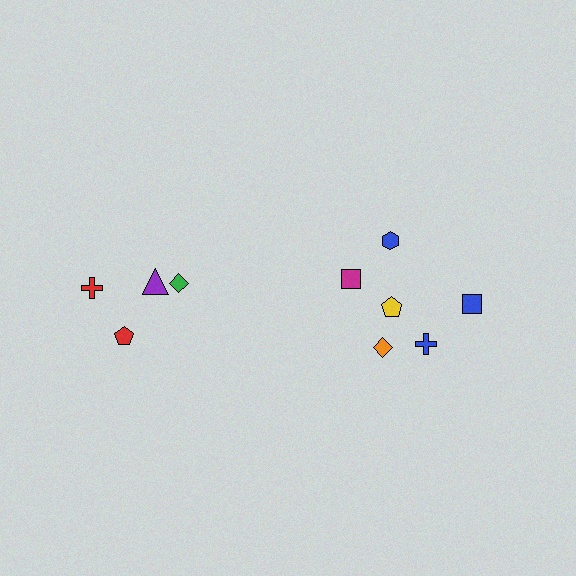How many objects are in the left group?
There are 4 objects.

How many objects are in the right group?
There are 6 objects.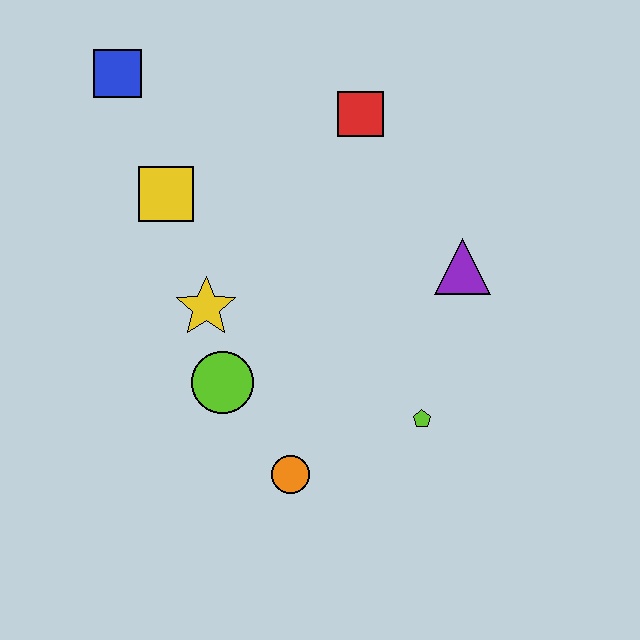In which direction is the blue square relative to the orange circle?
The blue square is above the orange circle.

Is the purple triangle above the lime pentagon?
Yes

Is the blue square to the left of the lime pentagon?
Yes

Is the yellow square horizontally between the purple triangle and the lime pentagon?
No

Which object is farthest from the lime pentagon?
The blue square is farthest from the lime pentagon.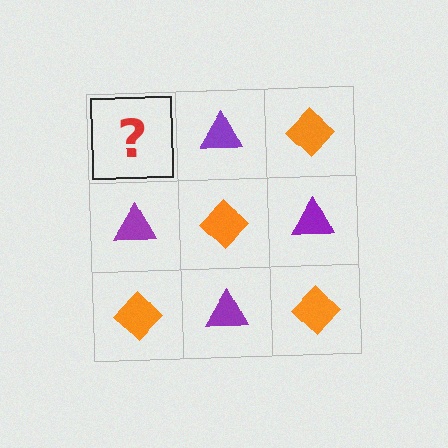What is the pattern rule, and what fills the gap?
The rule is that it alternates orange diamond and purple triangle in a checkerboard pattern. The gap should be filled with an orange diamond.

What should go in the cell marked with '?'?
The missing cell should contain an orange diamond.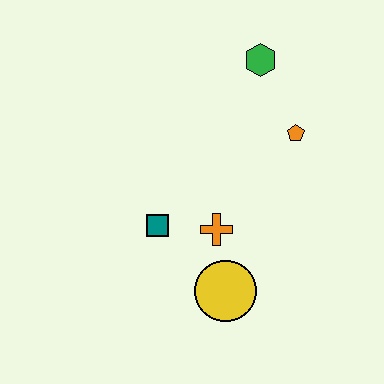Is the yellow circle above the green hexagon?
No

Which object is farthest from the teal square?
The green hexagon is farthest from the teal square.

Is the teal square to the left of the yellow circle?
Yes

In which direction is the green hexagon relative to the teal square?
The green hexagon is above the teal square.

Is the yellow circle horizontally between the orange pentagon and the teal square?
Yes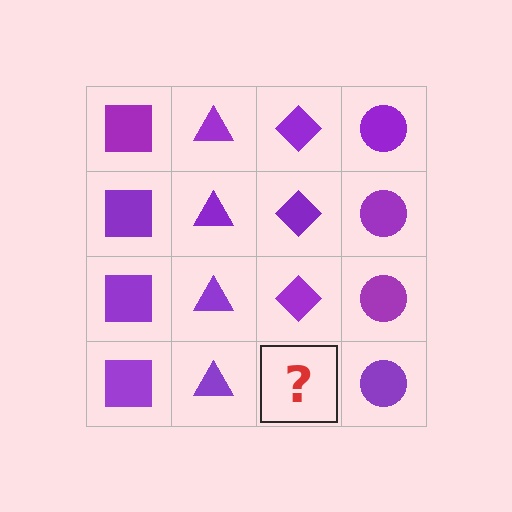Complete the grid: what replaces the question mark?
The question mark should be replaced with a purple diamond.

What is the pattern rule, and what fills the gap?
The rule is that each column has a consistent shape. The gap should be filled with a purple diamond.